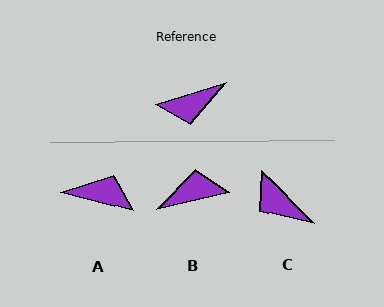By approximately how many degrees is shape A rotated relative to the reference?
Approximately 148 degrees counter-clockwise.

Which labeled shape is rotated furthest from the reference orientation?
B, about 175 degrees away.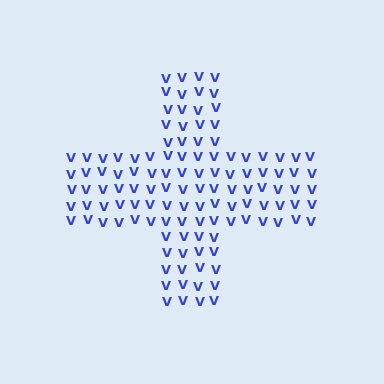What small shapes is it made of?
It is made of small letter V's.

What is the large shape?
The large shape is a cross.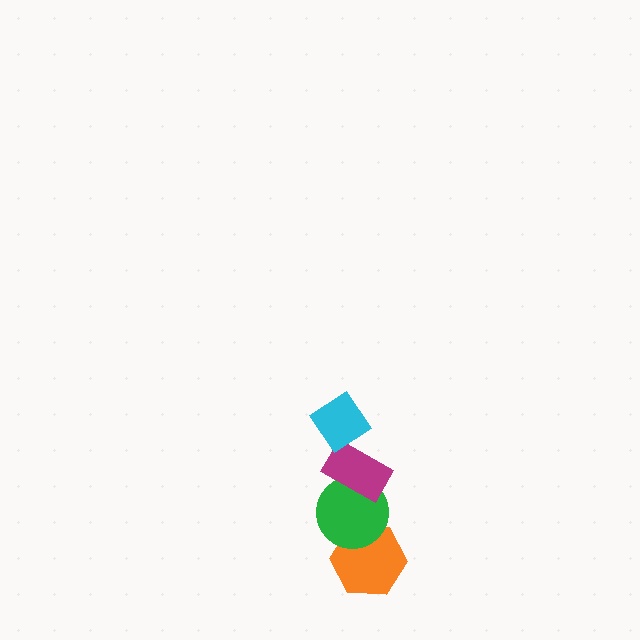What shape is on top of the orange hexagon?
The green circle is on top of the orange hexagon.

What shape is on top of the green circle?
The magenta rectangle is on top of the green circle.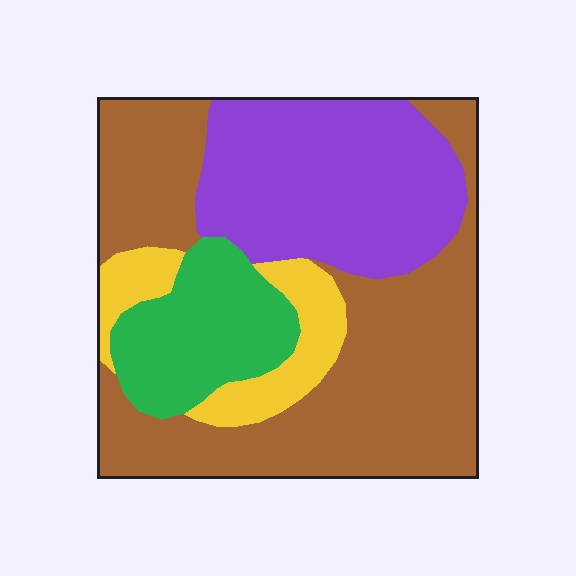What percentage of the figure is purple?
Purple takes up about one quarter (1/4) of the figure.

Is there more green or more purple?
Purple.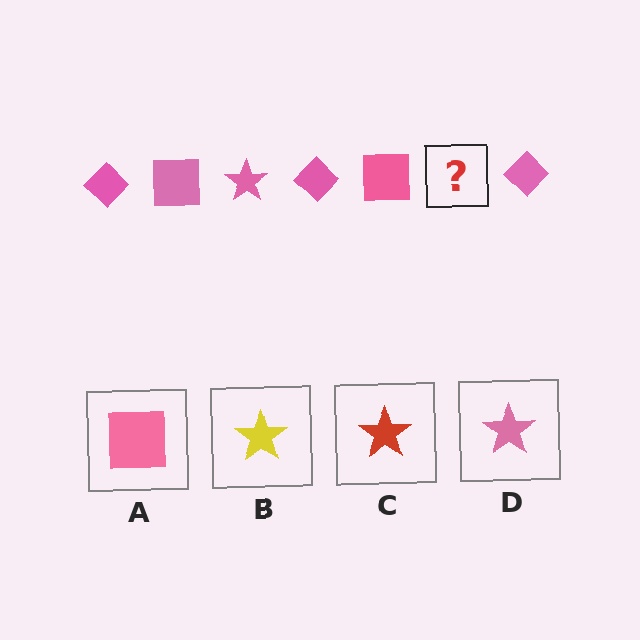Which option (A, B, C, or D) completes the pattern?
D.